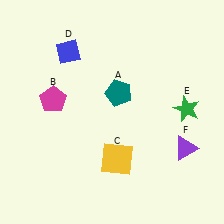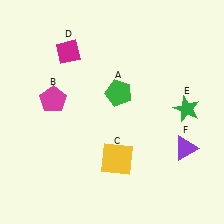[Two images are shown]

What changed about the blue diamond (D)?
In Image 1, D is blue. In Image 2, it changed to magenta.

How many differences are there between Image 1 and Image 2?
There are 2 differences between the two images.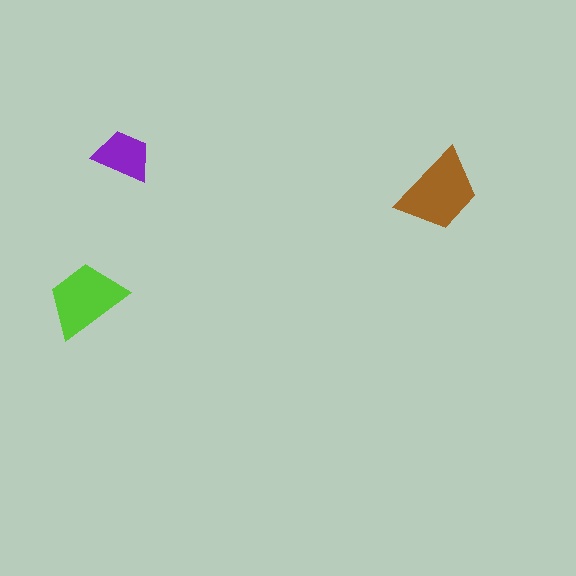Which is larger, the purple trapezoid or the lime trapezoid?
The lime one.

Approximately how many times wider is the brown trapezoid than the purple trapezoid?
About 1.5 times wider.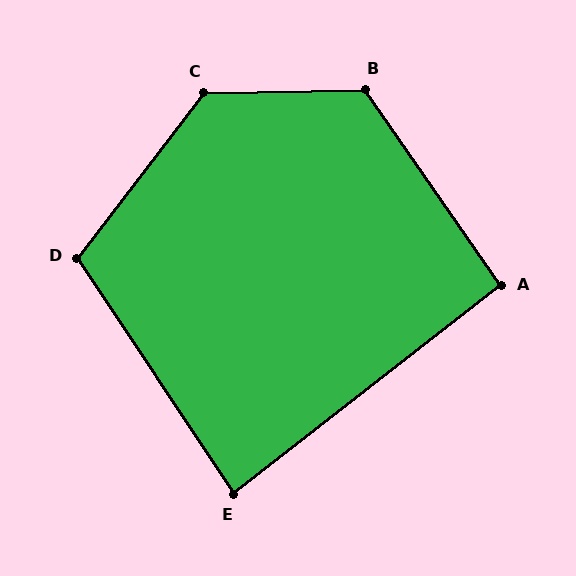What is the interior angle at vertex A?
Approximately 93 degrees (approximately right).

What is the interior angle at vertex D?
Approximately 109 degrees (obtuse).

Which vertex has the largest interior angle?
C, at approximately 128 degrees.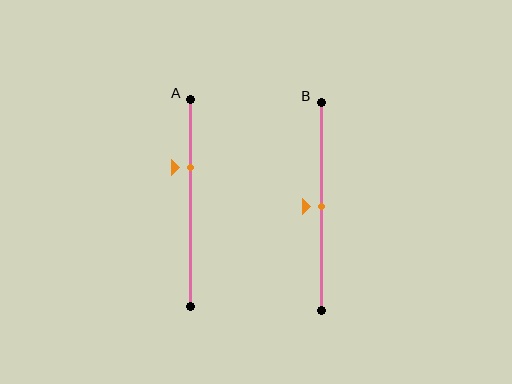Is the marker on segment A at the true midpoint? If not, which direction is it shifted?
No, the marker on segment A is shifted upward by about 17% of the segment length.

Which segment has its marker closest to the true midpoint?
Segment B has its marker closest to the true midpoint.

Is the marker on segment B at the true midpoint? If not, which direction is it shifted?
Yes, the marker on segment B is at the true midpoint.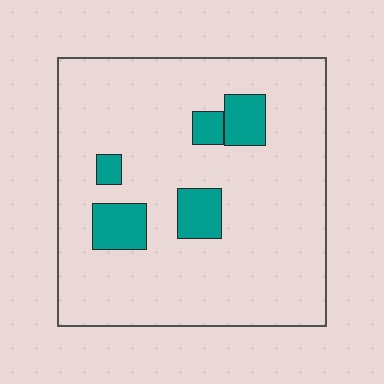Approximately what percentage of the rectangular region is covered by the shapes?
Approximately 10%.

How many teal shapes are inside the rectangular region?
5.